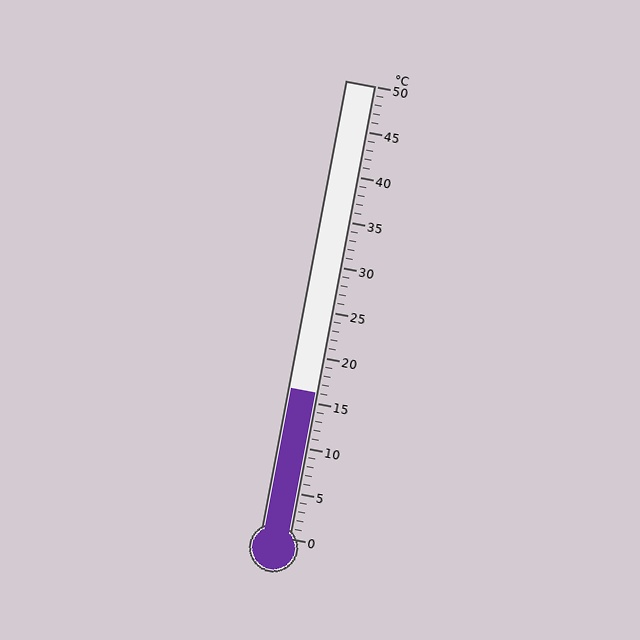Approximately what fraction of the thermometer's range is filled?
The thermometer is filled to approximately 30% of its range.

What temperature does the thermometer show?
The thermometer shows approximately 16°C.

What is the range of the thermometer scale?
The thermometer scale ranges from 0°C to 50°C.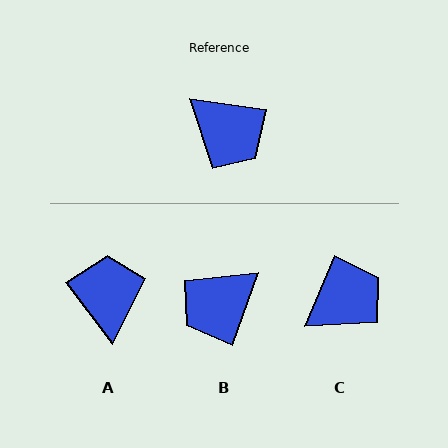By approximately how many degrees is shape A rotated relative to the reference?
Approximately 136 degrees counter-clockwise.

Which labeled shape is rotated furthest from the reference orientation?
A, about 136 degrees away.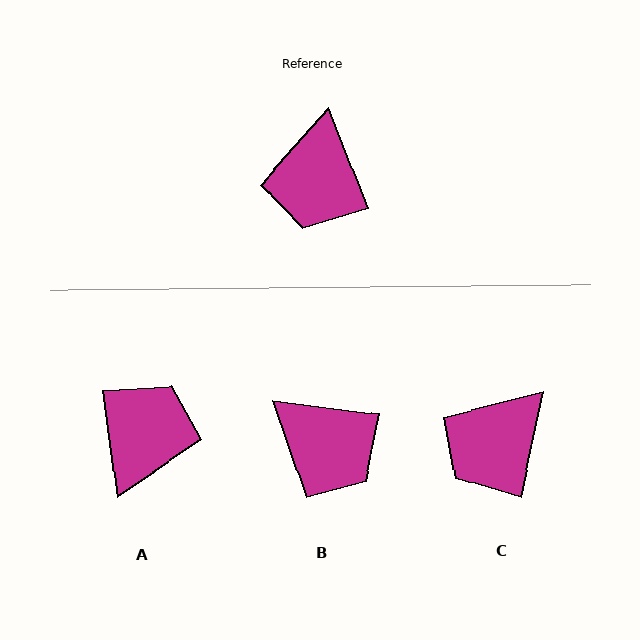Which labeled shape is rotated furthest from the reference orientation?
A, about 166 degrees away.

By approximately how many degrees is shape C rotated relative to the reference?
Approximately 34 degrees clockwise.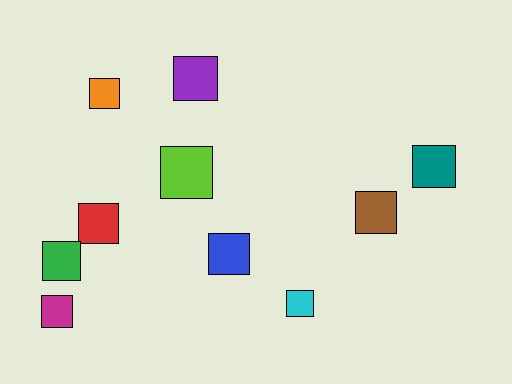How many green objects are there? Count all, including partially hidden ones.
There is 1 green object.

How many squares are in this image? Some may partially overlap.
There are 10 squares.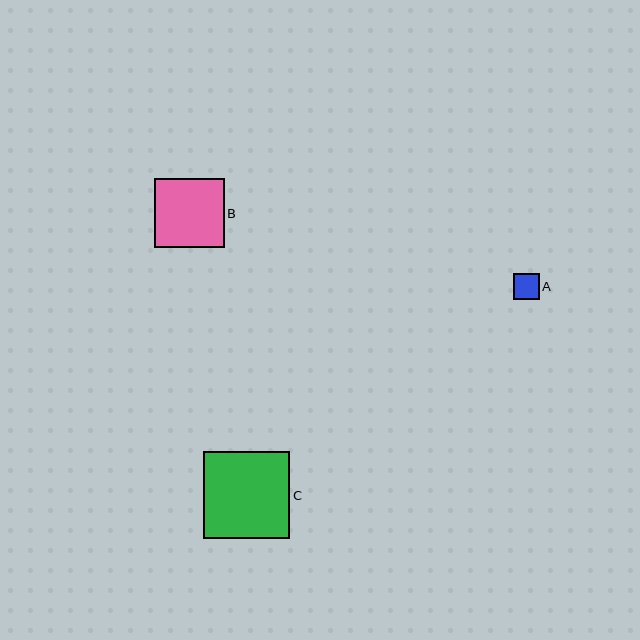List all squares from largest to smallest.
From largest to smallest: C, B, A.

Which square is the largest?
Square C is the largest with a size of approximately 87 pixels.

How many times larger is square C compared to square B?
Square C is approximately 1.3 times the size of square B.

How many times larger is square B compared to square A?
Square B is approximately 2.7 times the size of square A.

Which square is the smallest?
Square A is the smallest with a size of approximately 26 pixels.